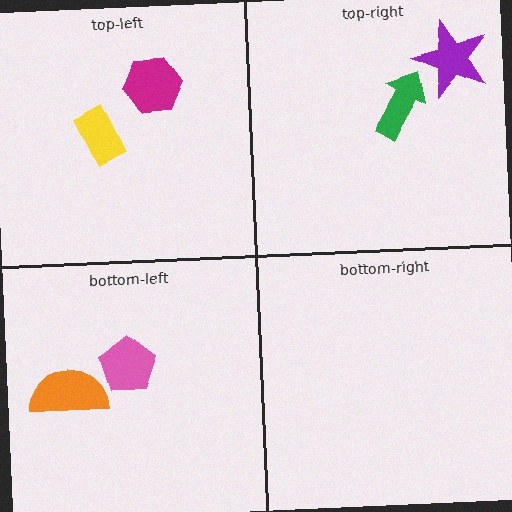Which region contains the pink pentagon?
The bottom-left region.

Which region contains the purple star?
The top-right region.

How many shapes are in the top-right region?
2.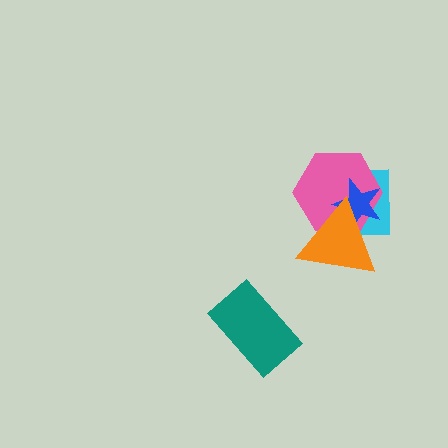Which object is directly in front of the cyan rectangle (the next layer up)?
The pink hexagon is directly in front of the cyan rectangle.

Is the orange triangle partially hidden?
No, no other shape covers it.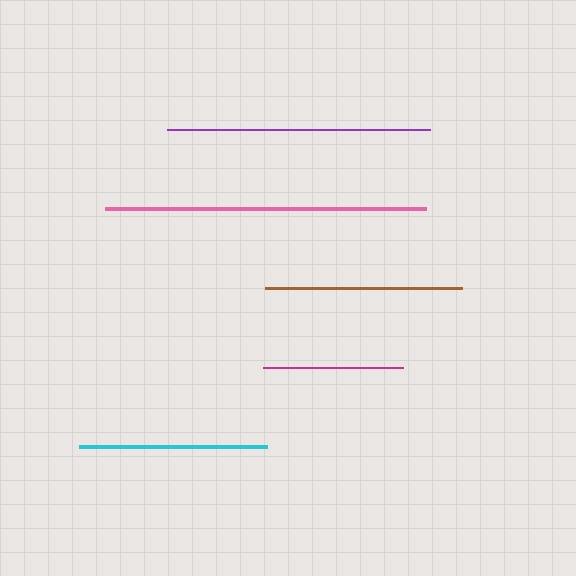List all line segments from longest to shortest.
From longest to shortest: pink, purple, brown, cyan, magenta.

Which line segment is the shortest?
The magenta line is the shortest at approximately 141 pixels.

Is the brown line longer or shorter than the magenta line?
The brown line is longer than the magenta line.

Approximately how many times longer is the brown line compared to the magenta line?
The brown line is approximately 1.4 times the length of the magenta line.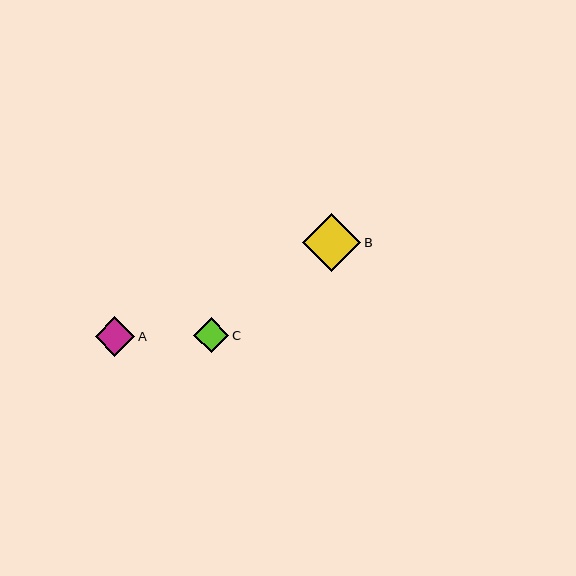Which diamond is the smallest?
Diamond C is the smallest with a size of approximately 35 pixels.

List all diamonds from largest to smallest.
From largest to smallest: B, A, C.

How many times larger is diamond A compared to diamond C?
Diamond A is approximately 1.1 times the size of diamond C.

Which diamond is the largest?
Diamond B is the largest with a size of approximately 58 pixels.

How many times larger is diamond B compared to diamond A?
Diamond B is approximately 1.5 times the size of diamond A.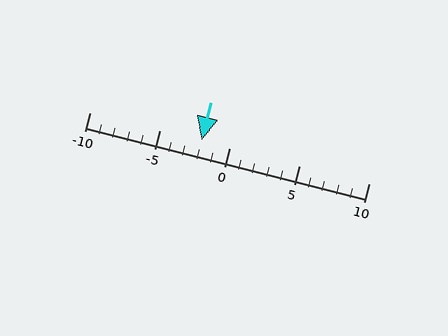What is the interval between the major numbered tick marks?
The major tick marks are spaced 5 units apart.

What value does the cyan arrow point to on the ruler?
The cyan arrow points to approximately -2.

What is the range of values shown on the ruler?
The ruler shows values from -10 to 10.